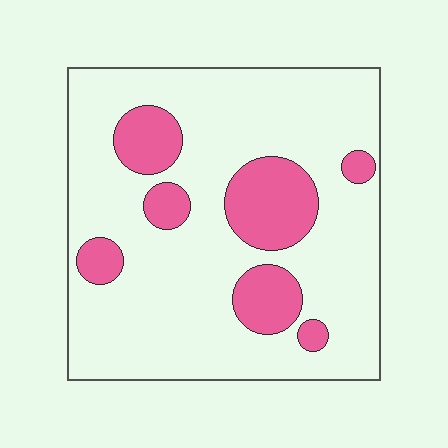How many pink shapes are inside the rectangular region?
7.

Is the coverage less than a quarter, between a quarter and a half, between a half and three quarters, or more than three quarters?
Less than a quarter.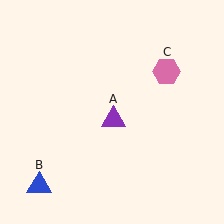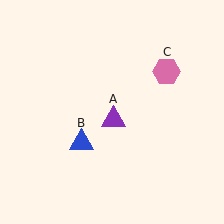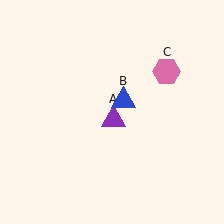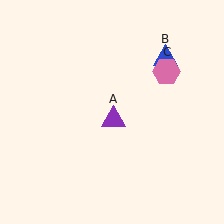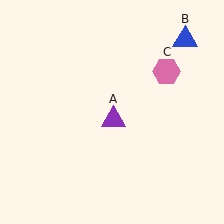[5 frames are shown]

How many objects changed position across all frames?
1 object changed position: blue triangle (object B).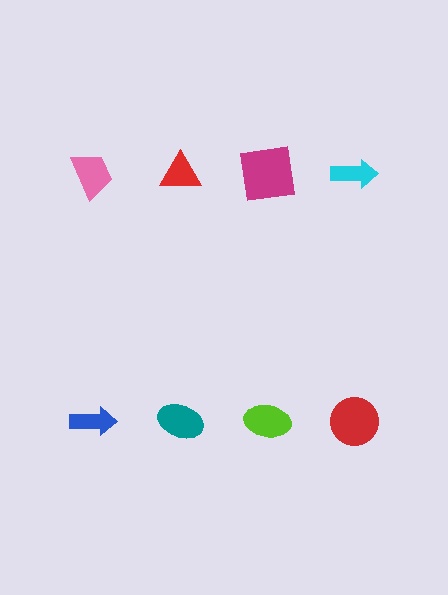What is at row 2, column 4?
A red circle.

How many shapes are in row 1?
4 shapes.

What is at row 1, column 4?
A cyan arrow.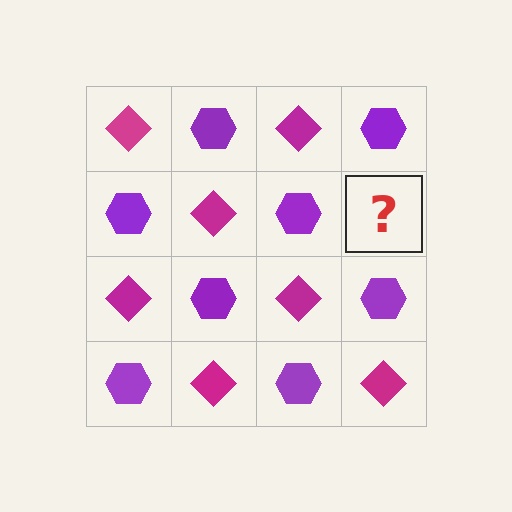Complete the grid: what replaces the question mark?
The question mark should be replaced with a magenta diamond.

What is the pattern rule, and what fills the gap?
The rule is that it alternates magenta diamond and purple hexagon in a checkerboard pattern. The gap should be filled with a magenta diamond.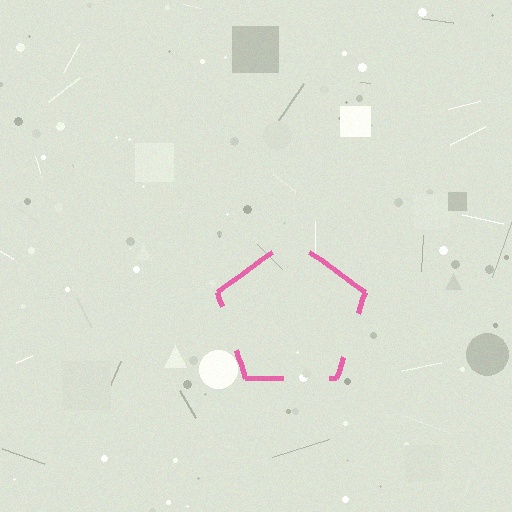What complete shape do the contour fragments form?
The contour fragments form a pentagon.